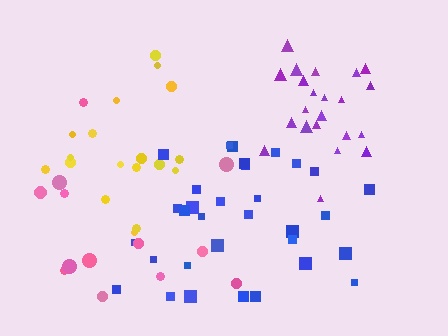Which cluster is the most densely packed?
Purple.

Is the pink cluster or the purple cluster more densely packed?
Purple.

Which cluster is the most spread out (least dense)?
Pink.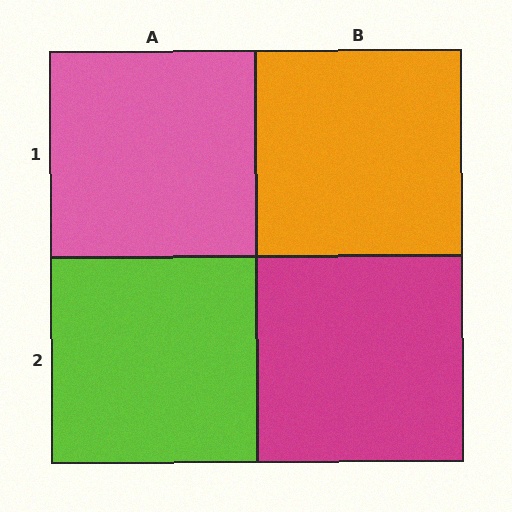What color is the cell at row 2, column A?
Lime.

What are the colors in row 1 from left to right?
Pink, orange.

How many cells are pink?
1 cell is pink.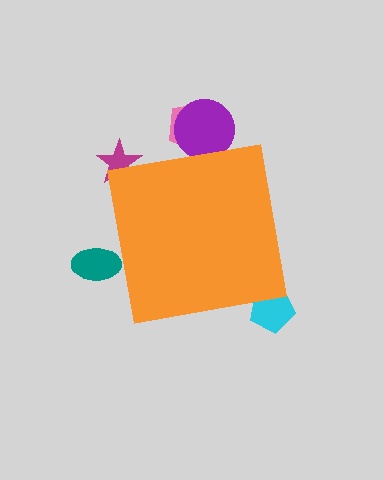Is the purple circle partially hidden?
Yes, the purple circle is partially hidden behind the orange square.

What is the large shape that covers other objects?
An orange square.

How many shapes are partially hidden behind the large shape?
5 shapes are partially hidden.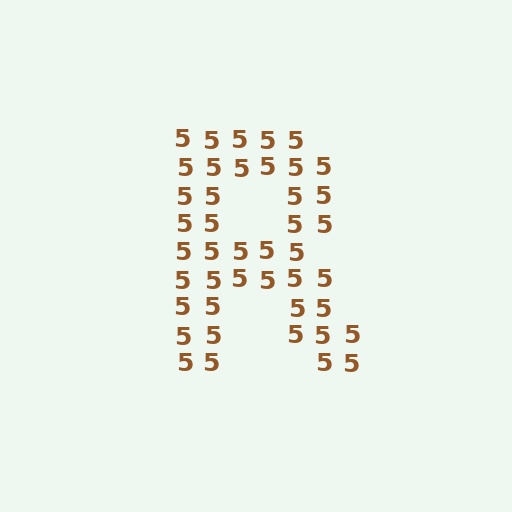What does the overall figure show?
The overall figure shows the letter R.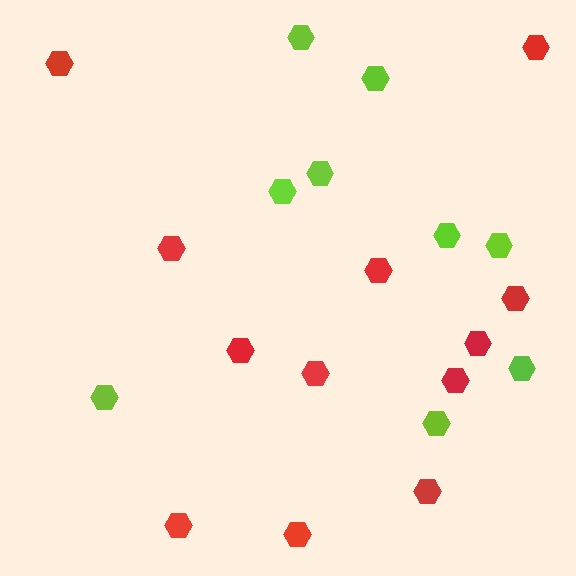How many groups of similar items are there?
There are 2 groups: one group of lime hexagons (9) and one group of red hexagons (12).